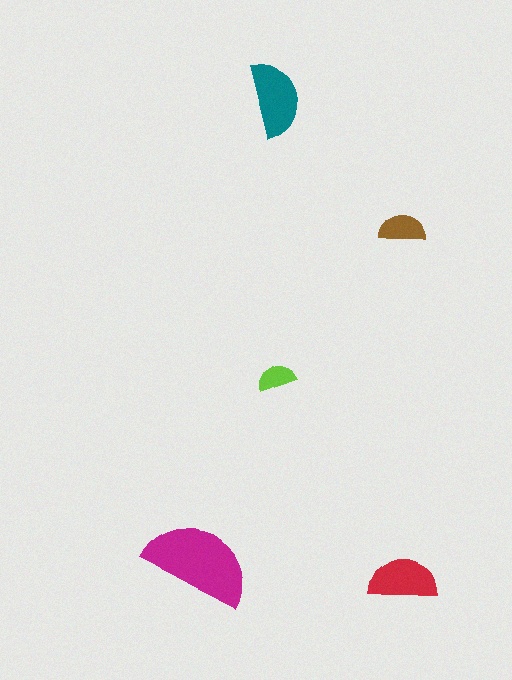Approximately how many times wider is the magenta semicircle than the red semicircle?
About 1.5 times wider.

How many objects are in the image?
There are 5 objects in the image.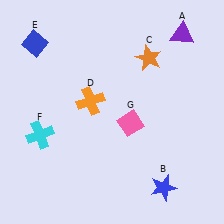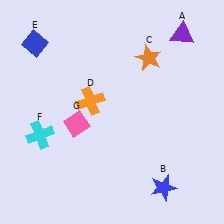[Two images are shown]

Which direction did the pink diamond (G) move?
The pink diamond (G) moved left.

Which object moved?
The pink diamond (G) moved left.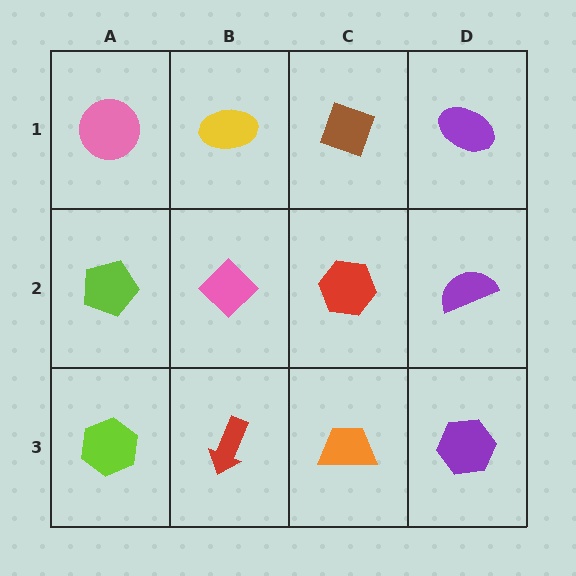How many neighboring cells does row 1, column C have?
3.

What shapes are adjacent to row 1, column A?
A lime pentagon (row 2, column A), a yellow ellipse (row 1, column B).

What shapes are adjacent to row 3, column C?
A red hexagon (row 2, column C), a red arrow (row 3, column B), a purple hexagon (row 3, column D).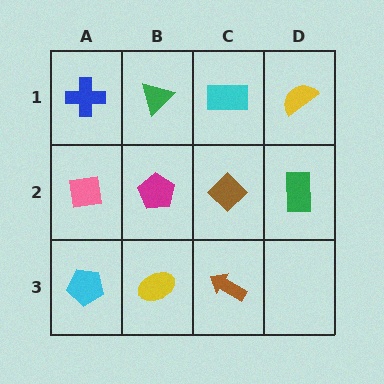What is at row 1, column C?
A cyan rectangle.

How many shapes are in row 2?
4 shapes.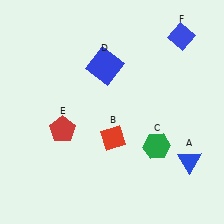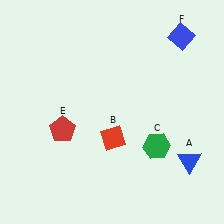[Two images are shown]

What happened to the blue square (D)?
The blue square (D) was removed in Image 2. It was in the top-left area of Image 1.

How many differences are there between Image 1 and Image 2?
There is 1 difference between the two images.